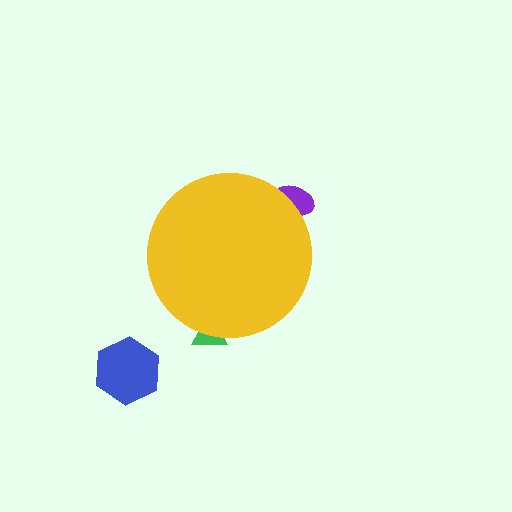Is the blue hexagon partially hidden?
No, the blue hexagon is fully visible.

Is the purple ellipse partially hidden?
Yes, the purple ellipse is partially hidden behind the yellow circle.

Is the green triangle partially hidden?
Yes, the green triangle is partially hidden behind the yellow circle.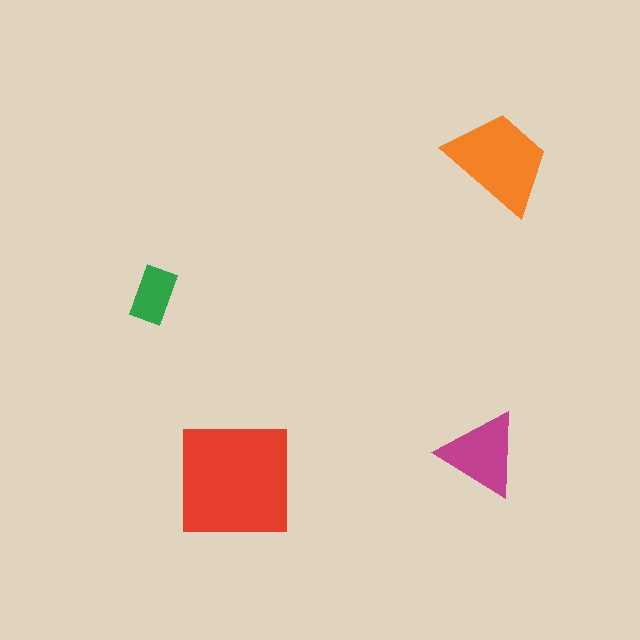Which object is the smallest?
The green rectangle.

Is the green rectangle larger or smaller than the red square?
Smaller.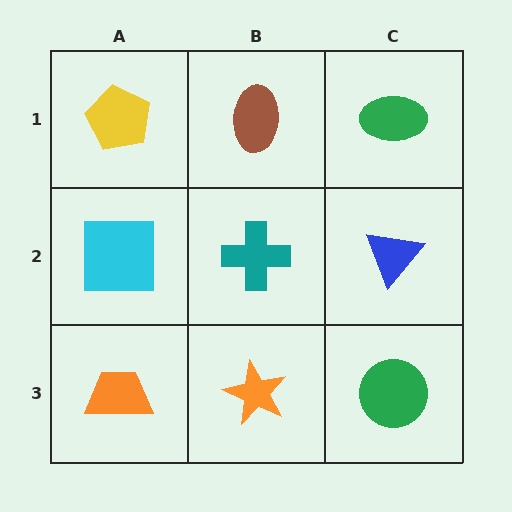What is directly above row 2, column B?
A brown ellipse.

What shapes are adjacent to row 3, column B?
A teal cross (row 2, column B), an orange trapezoid (row 3, column A), a green circle (row 3, column C).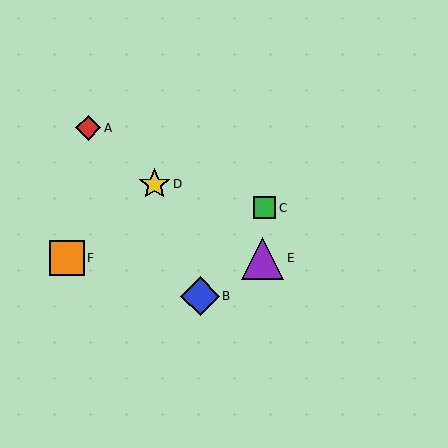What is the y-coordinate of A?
Object A is at y≈128.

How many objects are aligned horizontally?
2 objects (E, F) are aligned horizontally.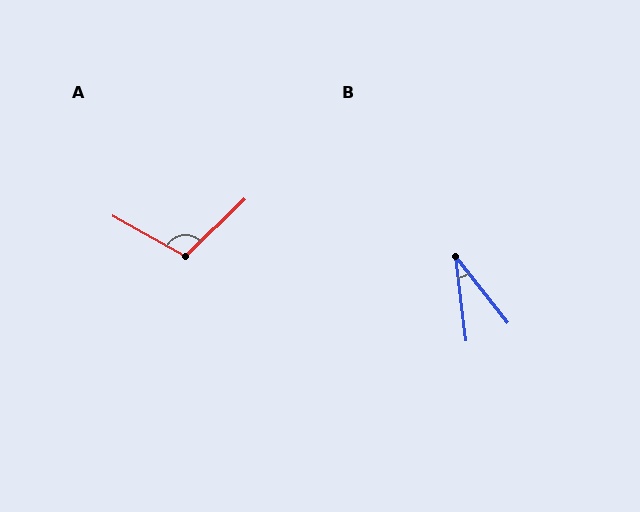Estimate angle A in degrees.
Approximately 107 degrees.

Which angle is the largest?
A, at approximately 107 degrees.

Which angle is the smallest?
B, at approximately 32 degrees.